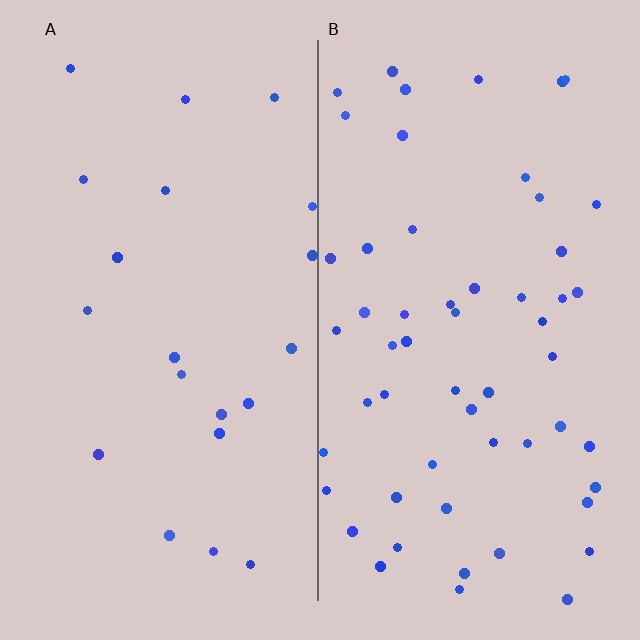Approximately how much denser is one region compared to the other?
Approximately 2.7× — region B over region A.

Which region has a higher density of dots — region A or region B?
B (the right).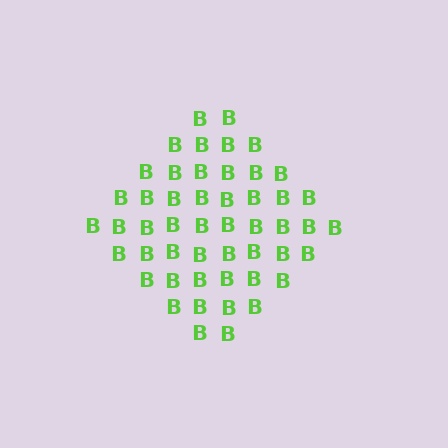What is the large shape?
The large shape is a diamond.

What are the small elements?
The small elements are letter B's.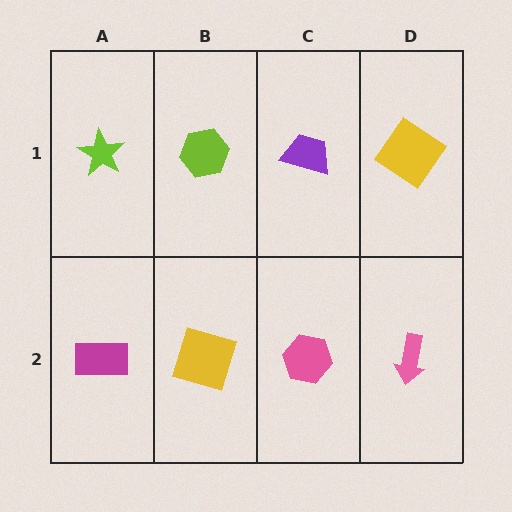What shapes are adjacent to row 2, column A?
A lime star (row 1, column A), a yellow square (row 2, column B).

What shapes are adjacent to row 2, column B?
A lime hexagon (row 1, column B), a magenta rectangle (row 2, column A), a pink hexagon (row 2, column C).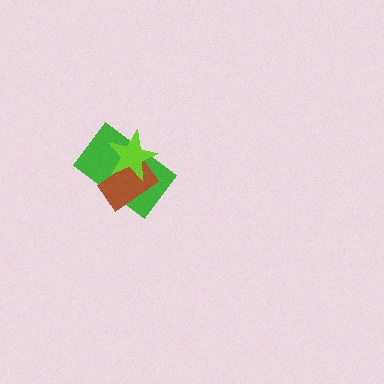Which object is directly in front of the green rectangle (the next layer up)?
The brown rectangle is directly in front of the green rectangle.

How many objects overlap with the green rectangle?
2 objects overlap with the green rectangle.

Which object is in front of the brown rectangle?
The lime star is in front of the brown rectangle.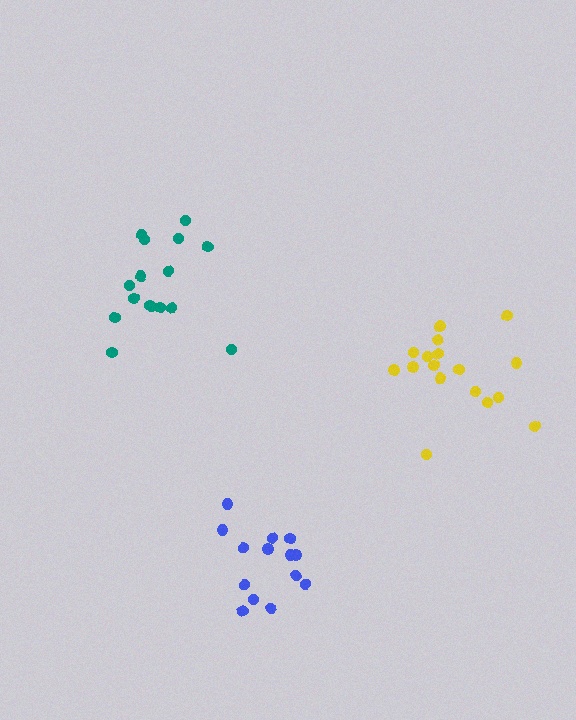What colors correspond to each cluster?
The clusters are colored: blue, yellow, teal.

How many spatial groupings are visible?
There are 3 spatial groupings.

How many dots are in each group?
Group 1: 14 dots, Group 2: 17 dots, Group 3: 16 dots (47 total).